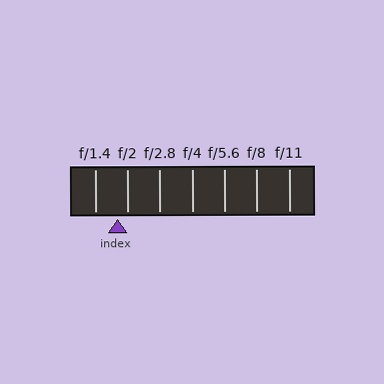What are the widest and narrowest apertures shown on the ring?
The widest aperture shown is f/1.4 and the narrowest is f/11.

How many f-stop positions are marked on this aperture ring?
There are 7 f-stop positions marked.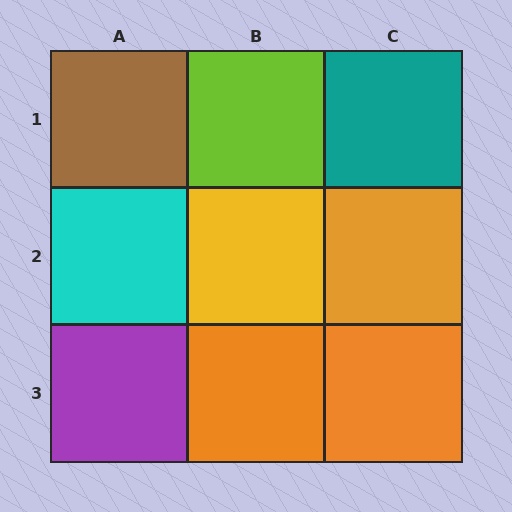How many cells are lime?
1 cell is lime.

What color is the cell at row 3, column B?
Orange.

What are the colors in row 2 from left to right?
Cyan, yellow, orange.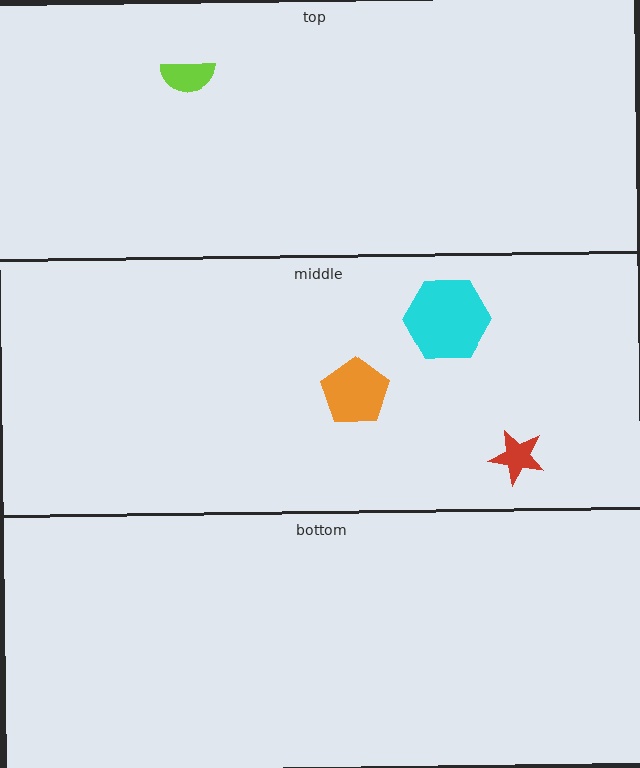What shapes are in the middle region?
The cyan hexagon, the red star, the orange pentagon.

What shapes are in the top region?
The lime semicircle.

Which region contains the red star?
The middle region.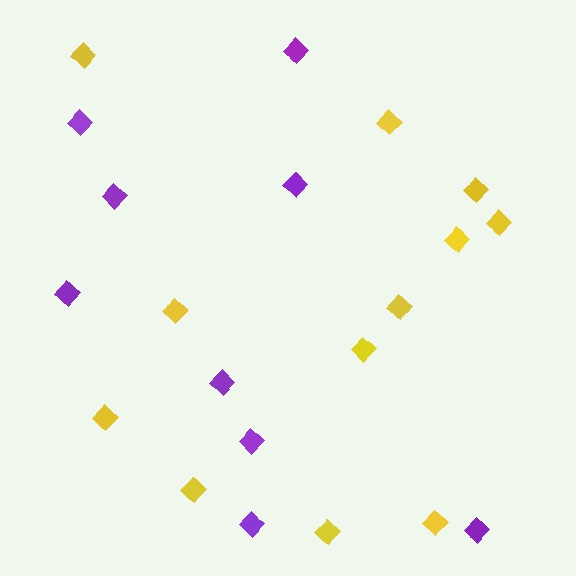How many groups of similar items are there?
There are 2 groups: one group of purple diamonds (9) and one group of yellow diamonds (12).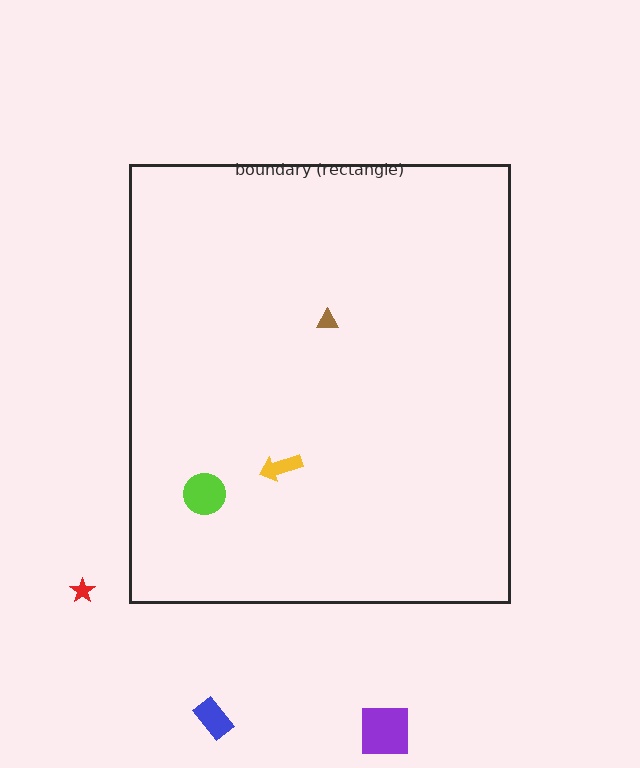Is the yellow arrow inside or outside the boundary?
Inside.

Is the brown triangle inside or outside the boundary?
Inside.